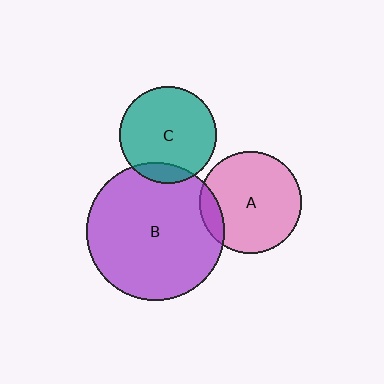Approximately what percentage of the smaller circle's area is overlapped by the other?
Approximately 10%.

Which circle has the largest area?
Circle B (purple).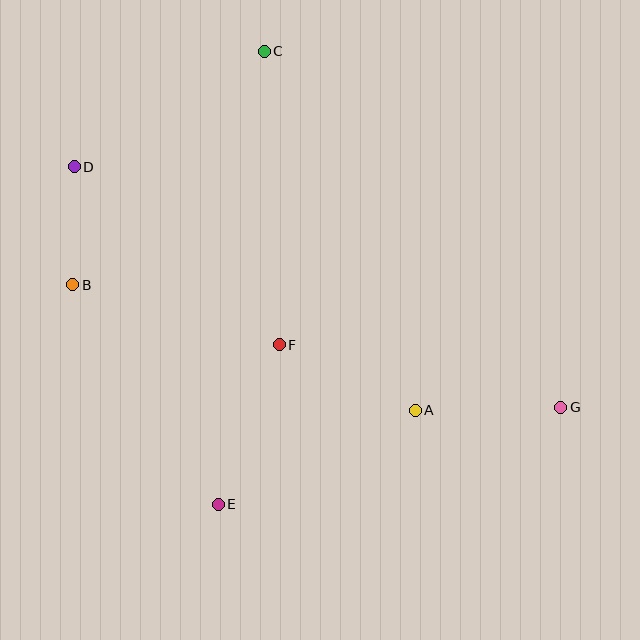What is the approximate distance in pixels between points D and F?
The distance between D and F is approximately 271 pixels.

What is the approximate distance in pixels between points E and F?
The distance between E and F is approximately 171 pixels.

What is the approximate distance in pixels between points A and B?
The distance between A and B is approximately 364 pixels.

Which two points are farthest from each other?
Points D and G are farthest from each other.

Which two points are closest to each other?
Points B and D are closest to each other.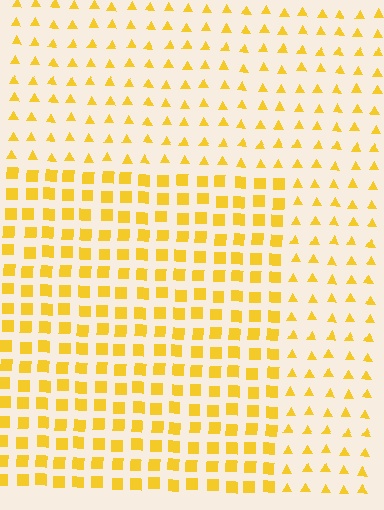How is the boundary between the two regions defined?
The boundary is defined by a change in element shape: squares inside vs. triangles outside. All elements share the same color and spacing.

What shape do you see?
I see a rectangle.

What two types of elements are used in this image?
The image uses squares inside the rectangle region and triangles outside it.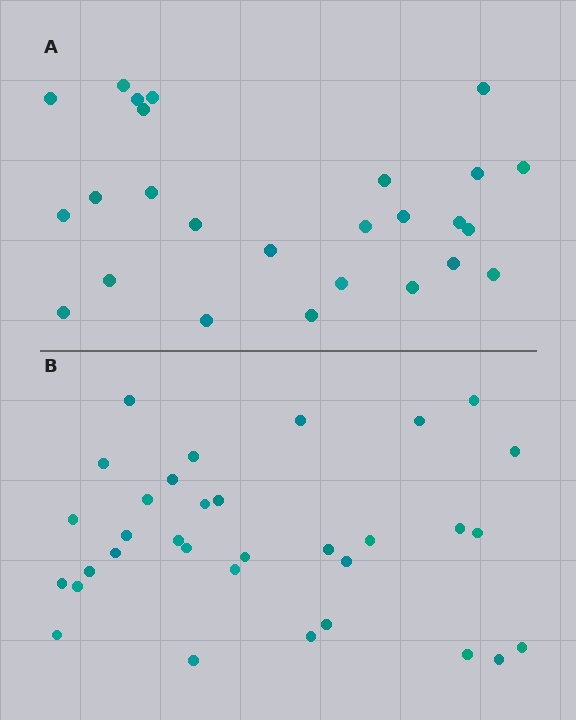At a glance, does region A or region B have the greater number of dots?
Region B (the bottom region) has more dots.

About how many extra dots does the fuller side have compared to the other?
Region B has roughly 8 or so more dots than region A.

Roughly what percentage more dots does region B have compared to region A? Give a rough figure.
About 25% more.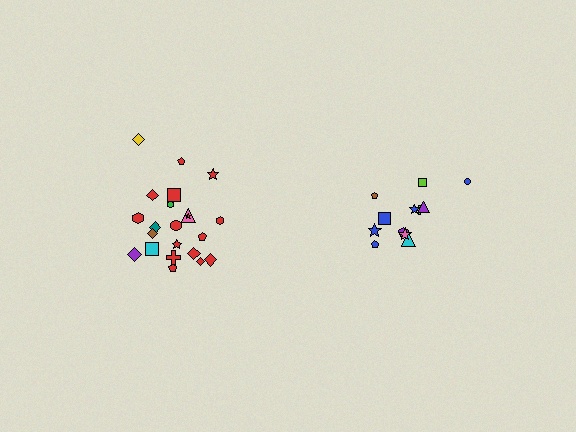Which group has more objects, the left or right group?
The left group.